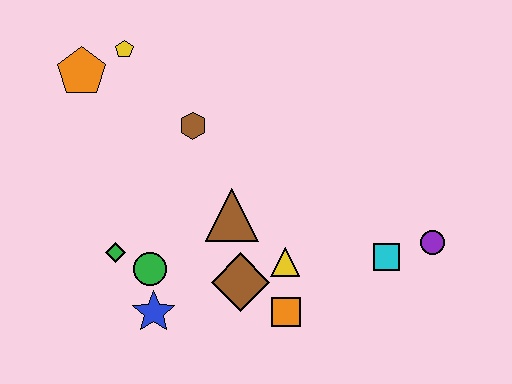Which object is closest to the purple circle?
The cyan square is closest to the purple circle.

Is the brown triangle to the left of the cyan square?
Yes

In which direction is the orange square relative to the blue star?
The orange square is to the right of the blue star.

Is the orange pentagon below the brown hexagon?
No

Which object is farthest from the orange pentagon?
The purple circle is farthest from the orange pentagon.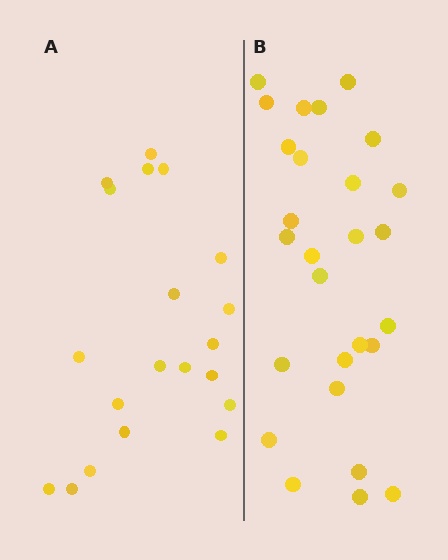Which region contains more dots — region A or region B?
Region B (the right region) has more dots.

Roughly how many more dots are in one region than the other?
Region B has roughly 8 or so more dots than region A.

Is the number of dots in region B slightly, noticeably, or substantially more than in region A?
Region B has noticeably more, but not dramatically so. The ratio is roughly 1.4 to 1.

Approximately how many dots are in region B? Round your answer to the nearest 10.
About 30 dots. (The exact count is 27, which rounds to 30.)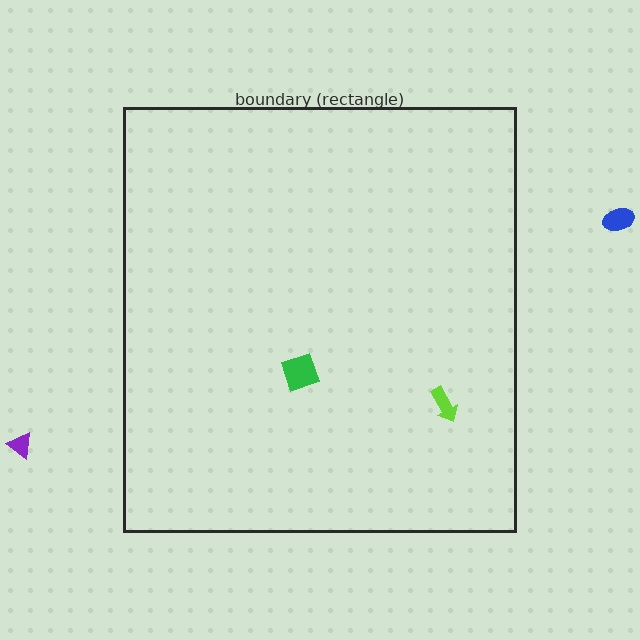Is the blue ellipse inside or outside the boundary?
Outside.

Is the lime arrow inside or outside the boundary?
Inside.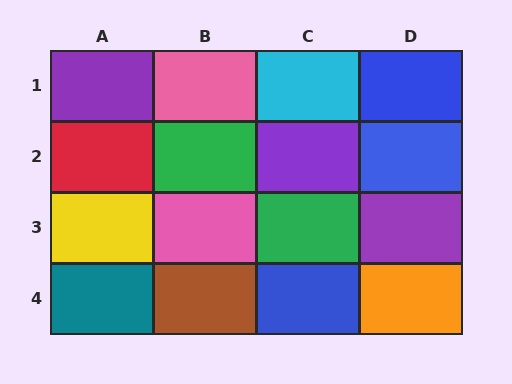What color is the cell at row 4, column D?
Orange.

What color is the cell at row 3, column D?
Purple.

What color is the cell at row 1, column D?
Blue.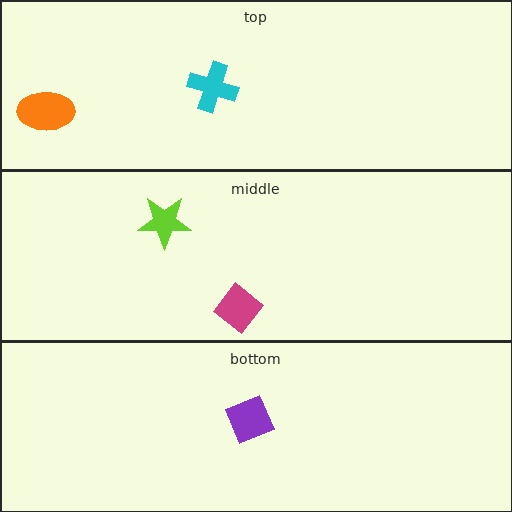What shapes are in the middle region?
The lime star, the magenta diamond.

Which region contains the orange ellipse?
The top region.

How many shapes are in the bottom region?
1.